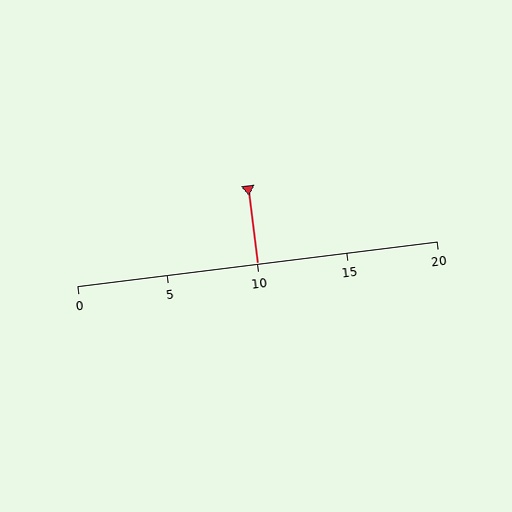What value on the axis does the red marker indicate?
The marker indicates approximately 10.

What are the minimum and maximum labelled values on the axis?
The axis runs from 0 to 20.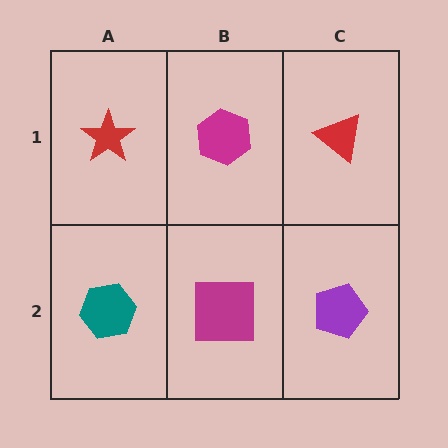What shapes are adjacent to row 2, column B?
A magenta hexagon (row 1, column B), a teal hexagon (row 2, column A), a purple pentagon (row 2, column C).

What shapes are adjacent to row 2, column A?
A red star (row 1, column A), a magenta square (row 2, column B).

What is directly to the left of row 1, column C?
A magenta hexagon.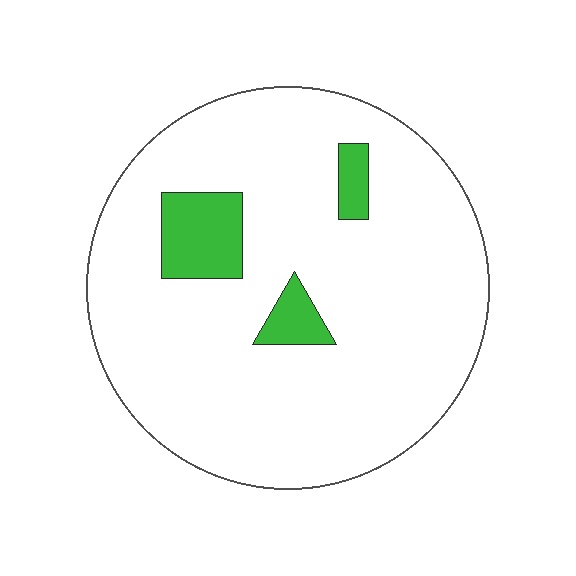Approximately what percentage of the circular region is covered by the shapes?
Approximately 10%.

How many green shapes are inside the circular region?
3.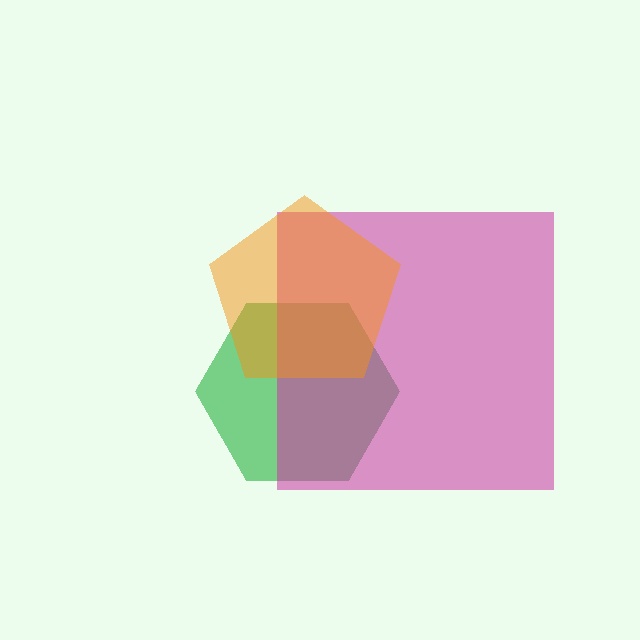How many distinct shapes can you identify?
There are 3 distinct shapes: a green hexagon, a magenta square, an orange pentagon.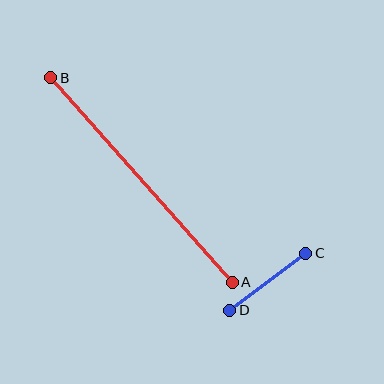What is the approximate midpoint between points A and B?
The midpoint is at approximately (142, 180) pixels.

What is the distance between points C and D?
The distance is approximately 95 pixels.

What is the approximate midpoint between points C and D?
The midpoint is at approximately (268, 282) pixels.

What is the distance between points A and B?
The distance is approximately 274 pixels.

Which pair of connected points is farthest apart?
Points A and B are farthest apart.